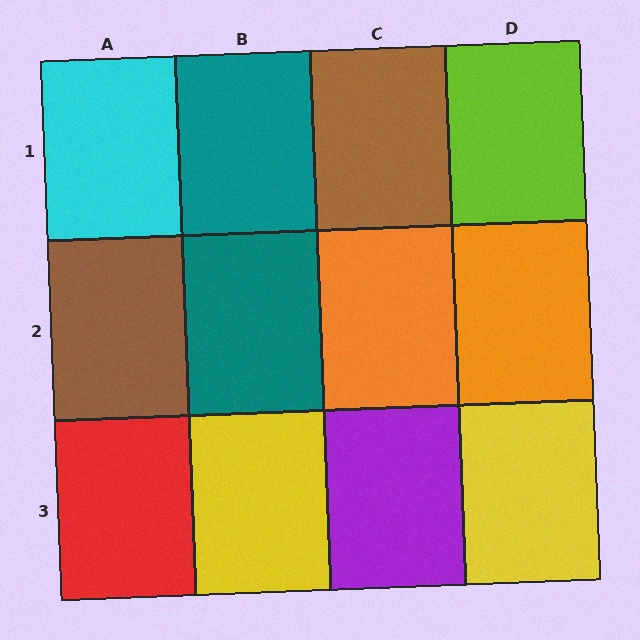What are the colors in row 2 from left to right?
Brown, teal, orange, orange.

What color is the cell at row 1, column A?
Cyan.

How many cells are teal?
2 cells are teal.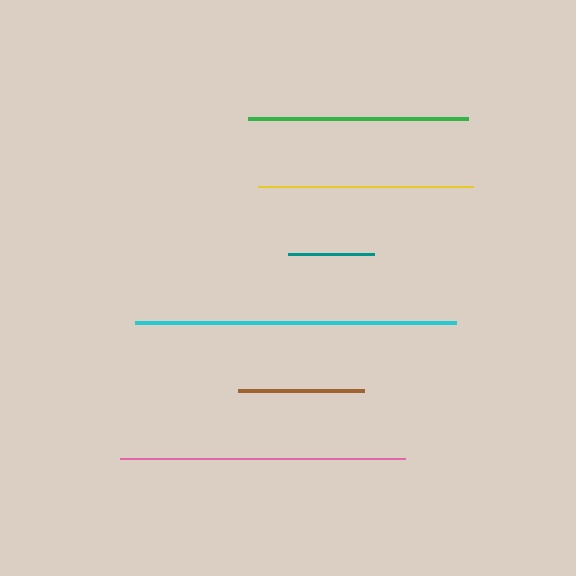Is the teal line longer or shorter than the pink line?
The pink line is longer than the teal line.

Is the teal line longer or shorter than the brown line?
The brown line is longer than the teal line.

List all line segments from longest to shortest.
From longest to shortest: cyan, pink, green, yellow, brown, teal.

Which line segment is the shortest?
The teal line is the shortest at approximately 85 pixels.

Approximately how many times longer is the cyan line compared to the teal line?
The cyan line is approximately 3.8 times the length of the teal line.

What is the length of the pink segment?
The pink segment is approximately 285 pixels long.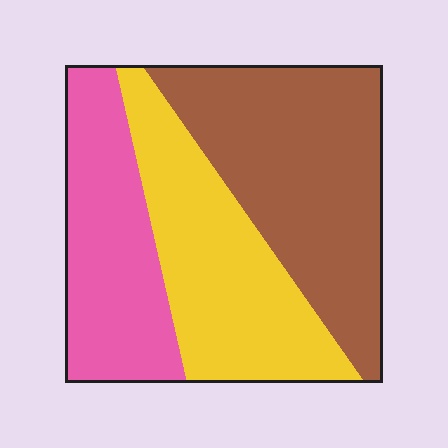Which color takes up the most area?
Brown, at roughly 40%.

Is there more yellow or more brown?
Brown.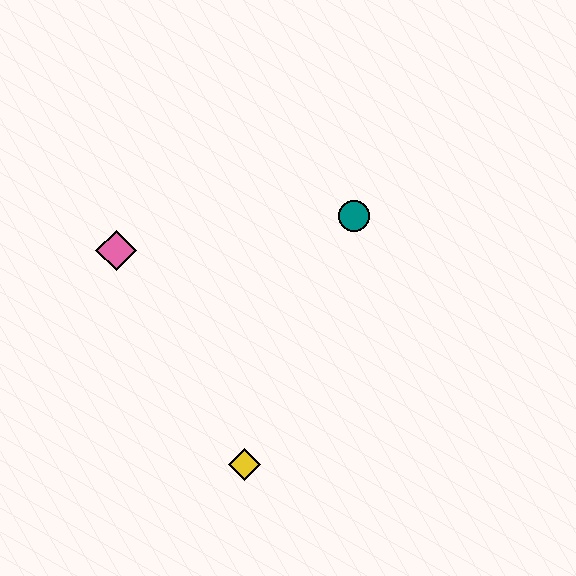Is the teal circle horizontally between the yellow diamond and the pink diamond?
No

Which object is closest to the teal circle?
The pink diamond is closest to the teal circle.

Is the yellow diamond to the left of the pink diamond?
No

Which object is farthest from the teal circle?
The yellow diamond is farthest from the teal circle.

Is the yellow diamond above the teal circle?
No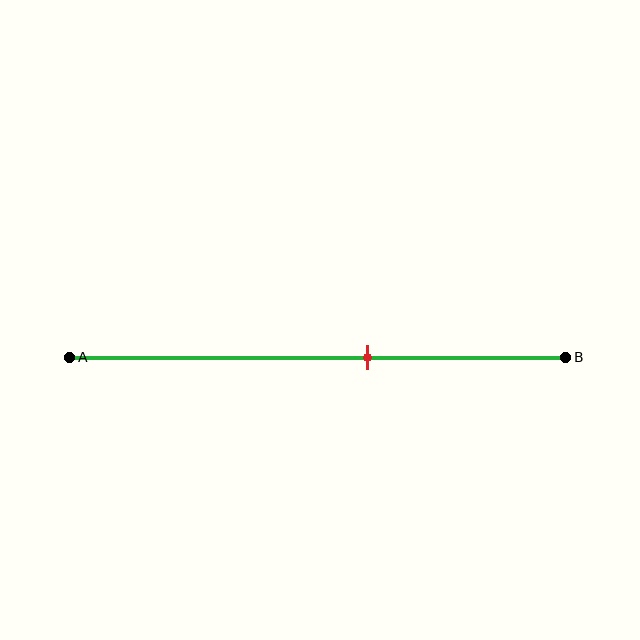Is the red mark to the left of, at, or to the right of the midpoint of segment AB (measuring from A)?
The red mark is to the right of the midpoint of segment AB.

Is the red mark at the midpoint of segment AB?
No, the mark is at about 60% from A, not at the 50% midpoint.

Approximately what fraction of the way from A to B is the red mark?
The red mark is approximately 60% of the way from A to B.